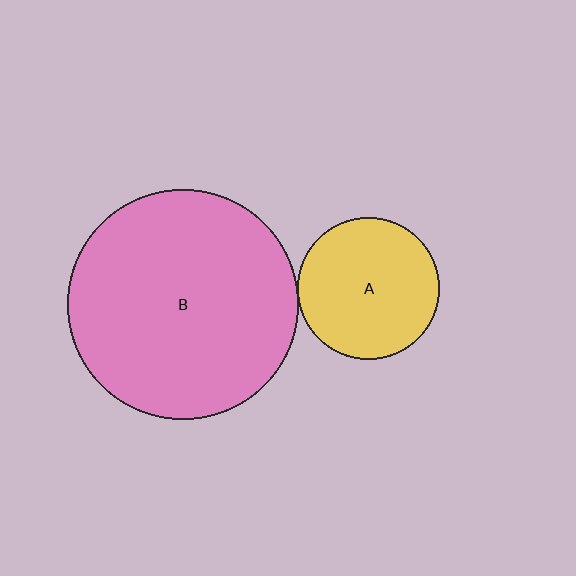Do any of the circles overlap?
No, none of the circles overlap.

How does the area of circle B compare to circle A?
Approximately 2.6 times.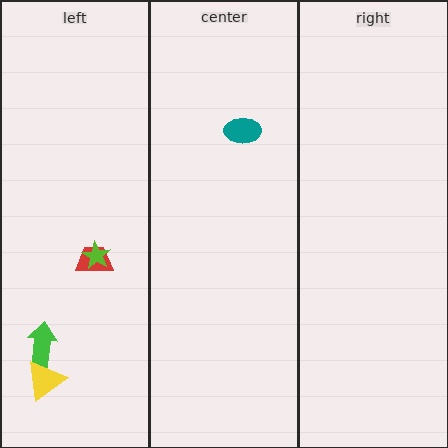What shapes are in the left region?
The red trapezoid, the green arrow, the lime star, the yellow triangle.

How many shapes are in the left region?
4.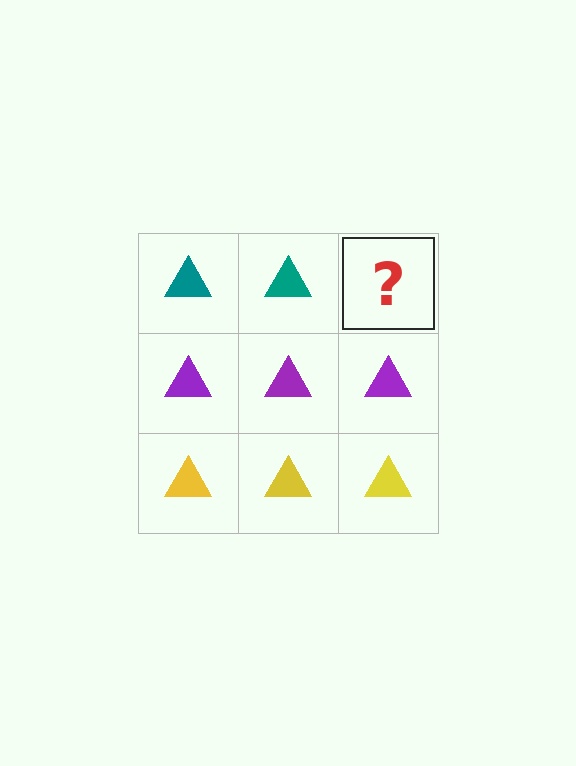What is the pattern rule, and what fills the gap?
The rule is that each row has a consistent color. The gap should be filled with a teal triangle.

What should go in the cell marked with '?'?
The missing cell should contain a teal triangle.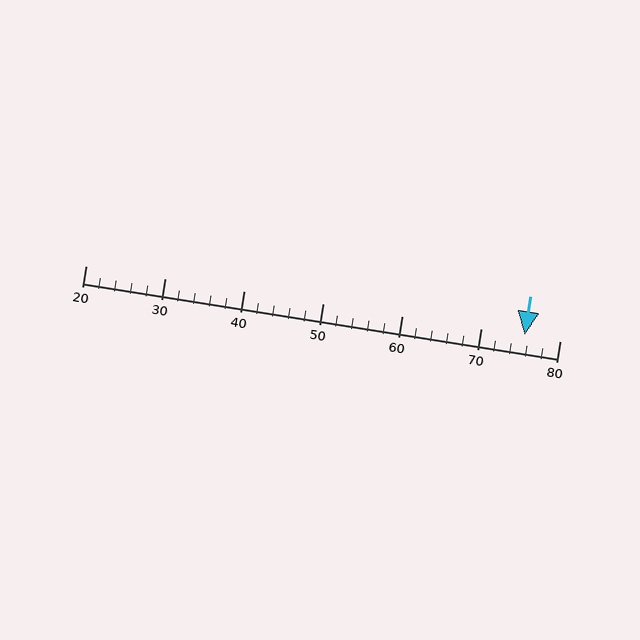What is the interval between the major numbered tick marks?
The major tick marks are spaced 10 units apart.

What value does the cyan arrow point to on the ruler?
The cyan arrow points to approximately 76.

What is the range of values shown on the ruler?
The ruler shows values from 20 to 80.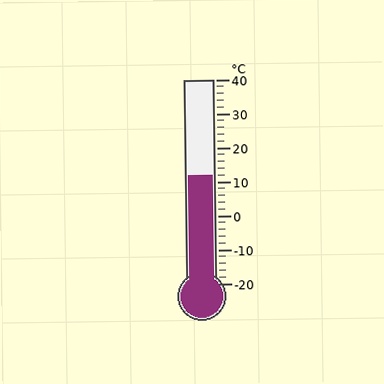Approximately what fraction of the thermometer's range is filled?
The thermometer is filled to approximately 55% of its range.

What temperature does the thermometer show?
The thermometer shows approximately 12°C.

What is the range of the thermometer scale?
The thermometer scale ranges from -20°C to 40°C.